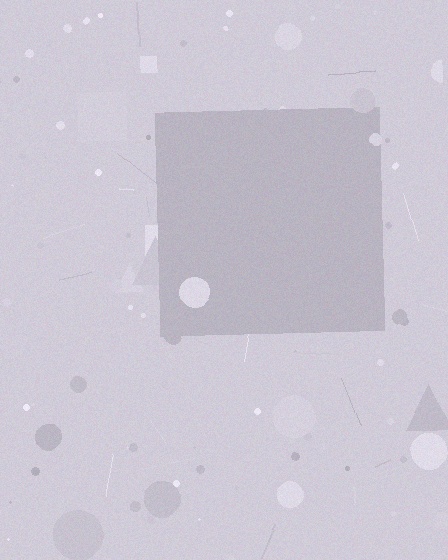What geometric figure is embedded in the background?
A square is embedded in the background.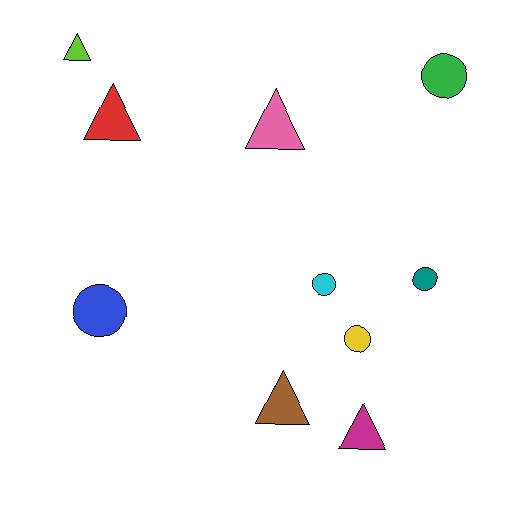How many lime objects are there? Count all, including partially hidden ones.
There is 1 lime object.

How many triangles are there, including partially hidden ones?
There are 5 triangles.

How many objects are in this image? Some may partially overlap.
There are 10 objects.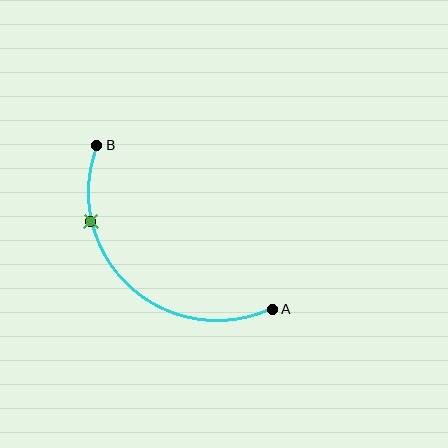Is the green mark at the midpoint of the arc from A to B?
No. The green mark lies on the arc but is closer to endpoint B. The arc midpoint would be at the point on the curve equidistant along the arc from both A and B.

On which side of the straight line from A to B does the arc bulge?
The arc bulges below and to the left of the straight line connecting A and B.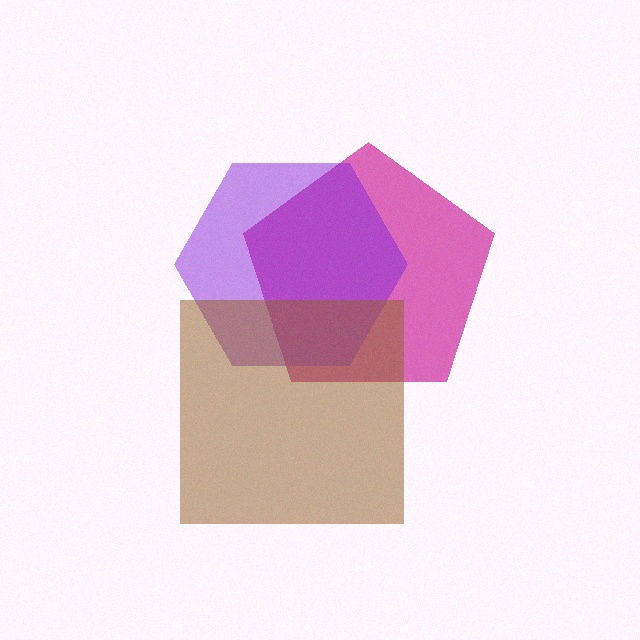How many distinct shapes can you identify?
There are 3 distinct shapes: a magenta pentagon, a purple hexagon, a brown square.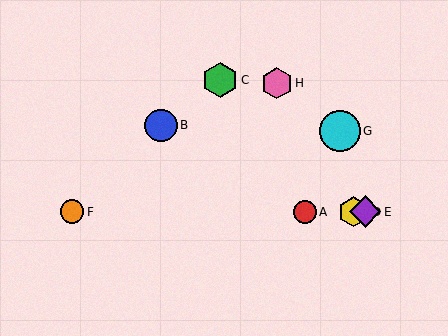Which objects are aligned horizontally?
Objects A, D, E, F are aligned horizontally.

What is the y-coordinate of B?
Object B is at y≈125.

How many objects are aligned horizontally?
4 objects (A, D, E, F) are aligned horizontally.